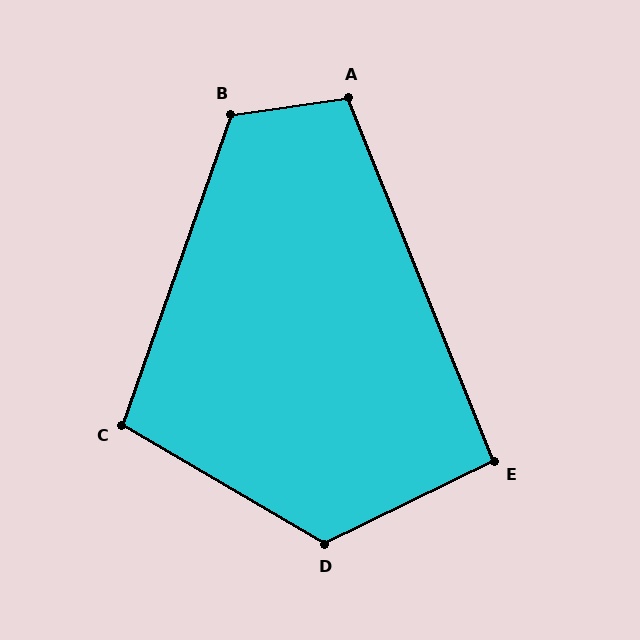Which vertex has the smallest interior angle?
E, at approximately 94 degrees.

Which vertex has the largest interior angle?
D, at approximately 124 degrees.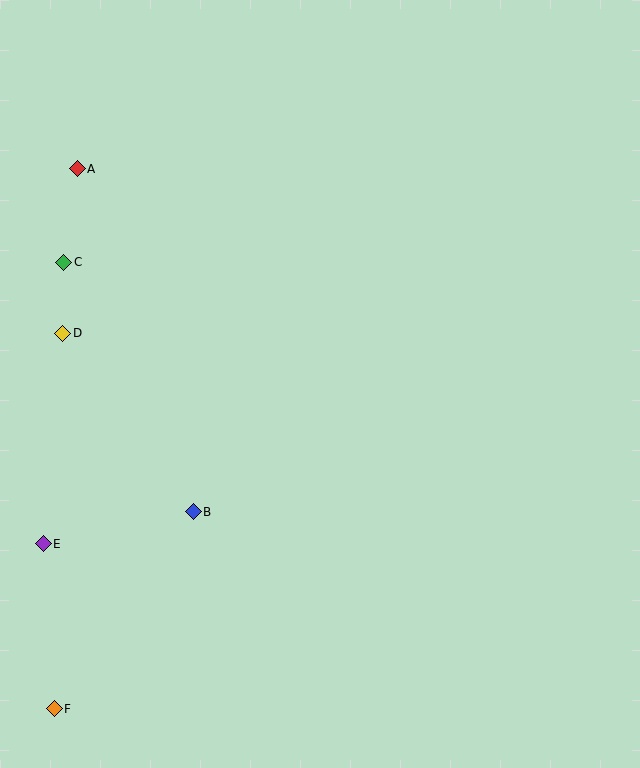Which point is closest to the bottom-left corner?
Point F is closest to the bottom-left corner.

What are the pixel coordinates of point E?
Point E is at (43, 544).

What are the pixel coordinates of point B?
Point B is at (193, 512).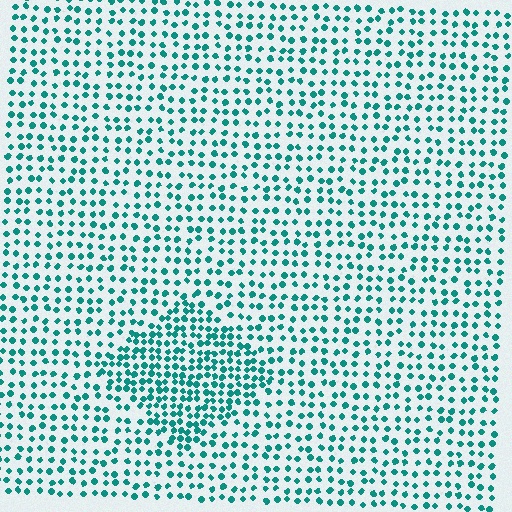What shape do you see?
I see a diamond.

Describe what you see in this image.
The image contains small teal elements arranged at two different densities. A diamond-shaped region is visible where the elements are more densely packed than the surrounding area.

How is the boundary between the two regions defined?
The boundary is defined by a change in element density (approximately 1.8x ratio). All elements are the same color, size, and shape.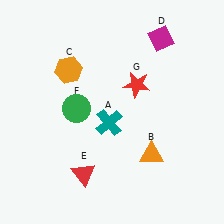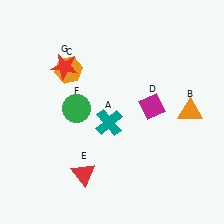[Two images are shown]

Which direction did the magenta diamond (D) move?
The magenta diamond (D) moved down.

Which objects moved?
The objects that moved are: the orange triangle (B), the magenta diamond (D), the red star (G).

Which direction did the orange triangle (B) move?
The orange triangle (B) moved up.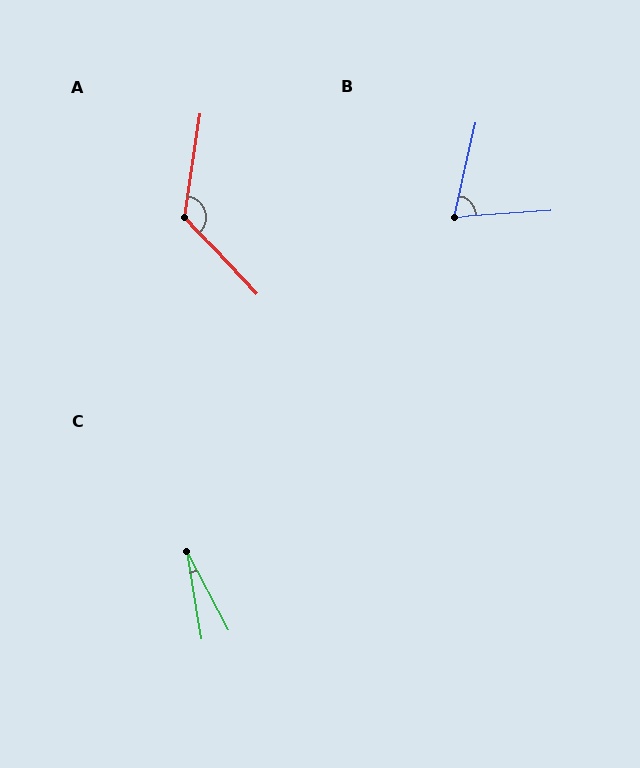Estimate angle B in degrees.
Approximately 73 degrees.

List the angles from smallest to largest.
C (18°), B (73°), A (128°).